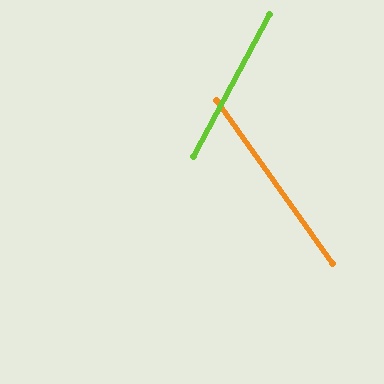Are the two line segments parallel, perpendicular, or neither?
Neither parallel nor perpendicular — they differ by about 64°.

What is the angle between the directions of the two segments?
Approximately 64 degrees.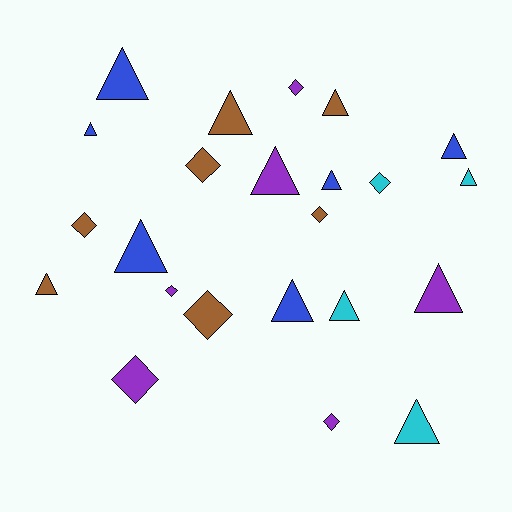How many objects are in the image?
There are 23 objects.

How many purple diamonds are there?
There are 4 purple diamonds.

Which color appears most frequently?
Brown, with 7 objects.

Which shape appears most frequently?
Triangle, with 14 objects.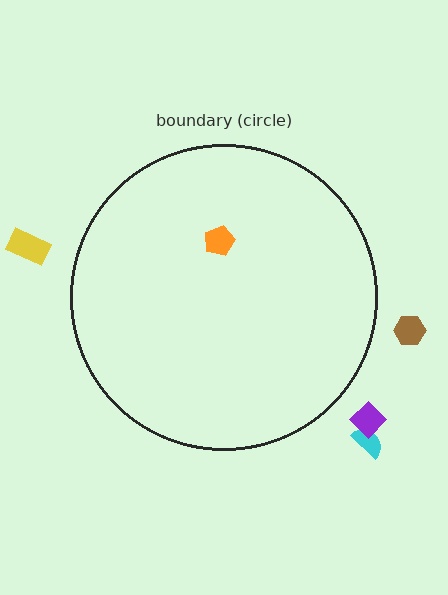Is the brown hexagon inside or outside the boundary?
Outside.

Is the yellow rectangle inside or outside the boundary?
Outside.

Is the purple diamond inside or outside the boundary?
Outside.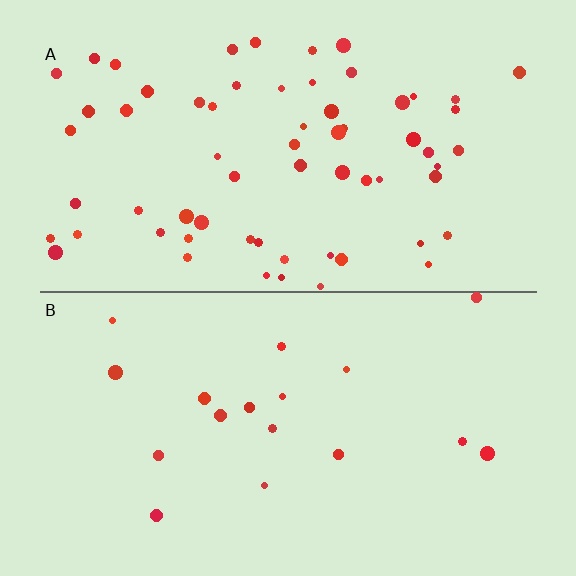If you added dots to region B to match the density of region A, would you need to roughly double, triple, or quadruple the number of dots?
Approximately quadruple.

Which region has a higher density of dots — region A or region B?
A (the top).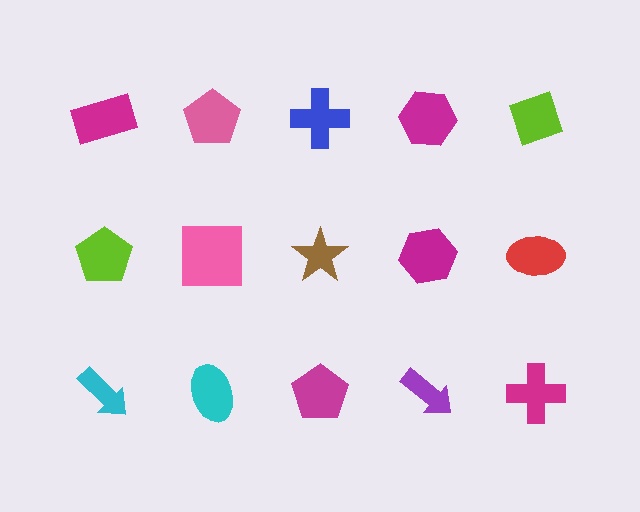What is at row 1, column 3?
A blue cross.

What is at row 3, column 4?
A purple arrow.